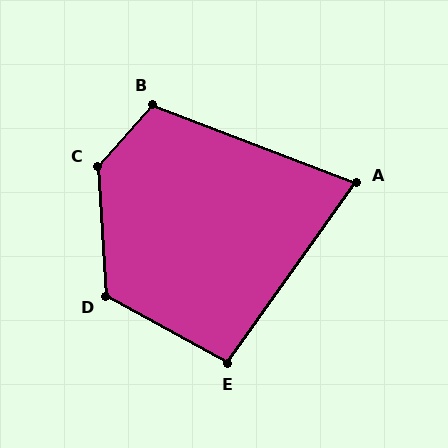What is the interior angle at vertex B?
Approximately 111 degrees (obtuse).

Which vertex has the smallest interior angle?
A, at approximately 75 degrees.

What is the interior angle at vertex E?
Approximately 97 degrees (obtuse).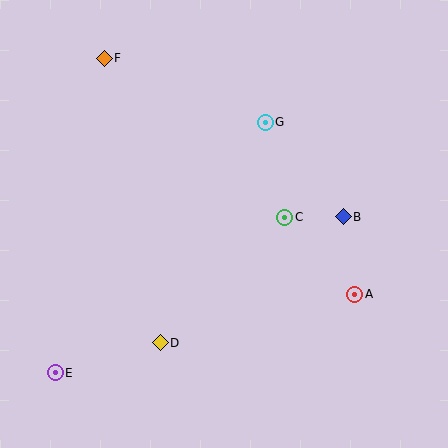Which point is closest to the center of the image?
Point C at (285, 217) is closest to the center.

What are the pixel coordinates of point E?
Point E is at (55, 373).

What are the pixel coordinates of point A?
Point A is at (355, 294).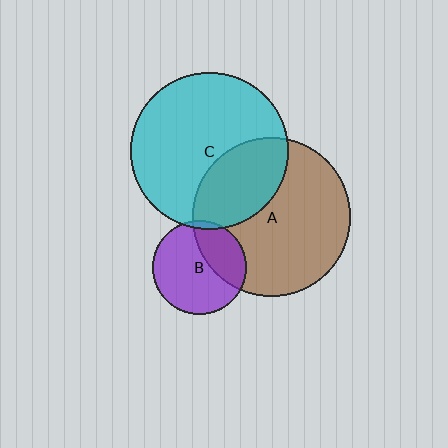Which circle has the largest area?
Circle A (brown).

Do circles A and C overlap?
Yes.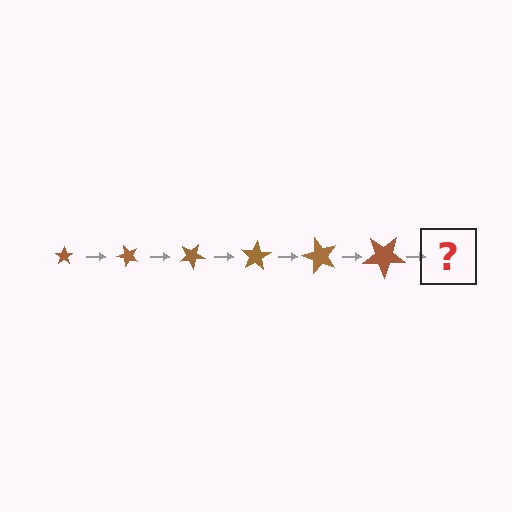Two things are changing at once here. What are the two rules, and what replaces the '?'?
The two rules are that the star grows larger each step and it rotates 50 degrees each step. The '?' should be a star, larger than the previous one and rotated 300 degrees from the start.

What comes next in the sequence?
The next element should be a star, larger than the previous one and rotated 300 degrees from the start.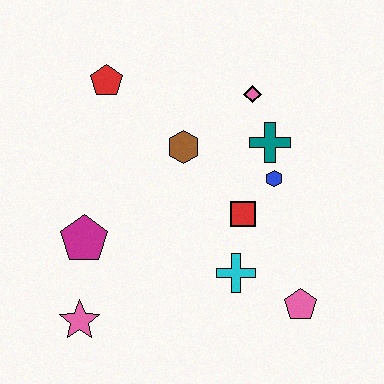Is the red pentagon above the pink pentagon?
Yes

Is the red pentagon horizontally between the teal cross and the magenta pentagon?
Yes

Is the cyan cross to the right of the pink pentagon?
No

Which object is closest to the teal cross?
The blue hexagon is closest to the teal cross.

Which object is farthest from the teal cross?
The pink star is farthest from the teal cross.